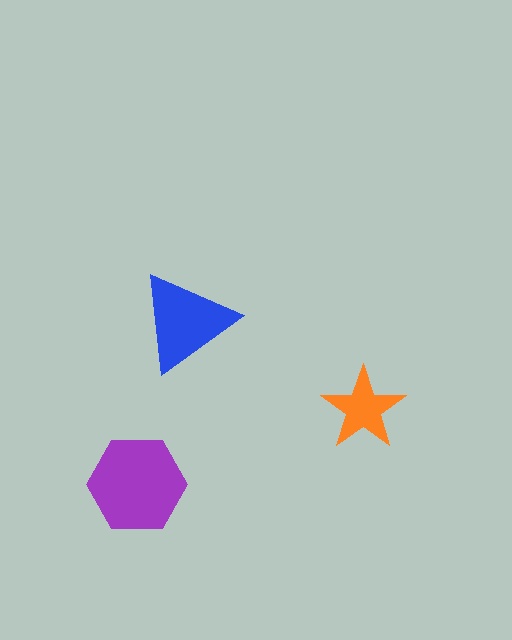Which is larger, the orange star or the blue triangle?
The blue triangle.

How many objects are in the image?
There are 3 objects in the image.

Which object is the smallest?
The orange star.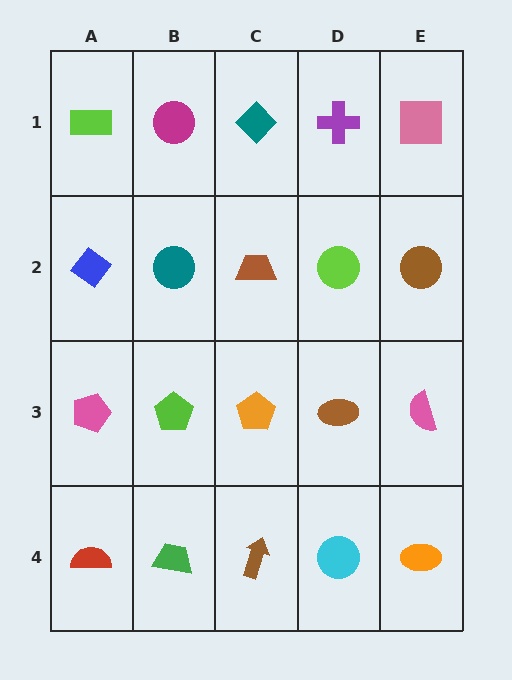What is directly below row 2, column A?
A pink pentagon.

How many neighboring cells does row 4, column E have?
2.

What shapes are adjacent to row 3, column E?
A brown circle (row 2, column E), an orange ellipse (row 4, column E), a brown ellipse (row 3, column D).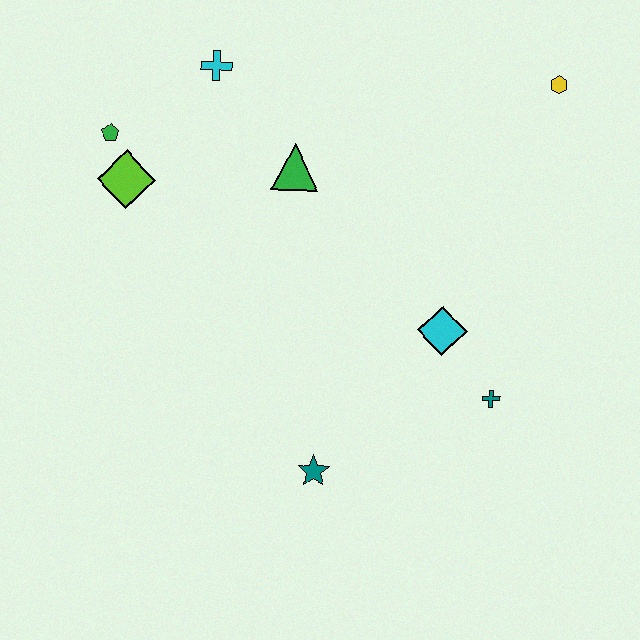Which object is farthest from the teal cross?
The green pentagon is farthest from the teal cross.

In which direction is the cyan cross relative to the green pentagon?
The cyan cross is to the right of the green pentagon.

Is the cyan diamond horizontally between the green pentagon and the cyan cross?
No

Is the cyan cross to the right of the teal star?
No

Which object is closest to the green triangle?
The cyan cross is closest to the green triangle.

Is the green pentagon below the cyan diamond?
No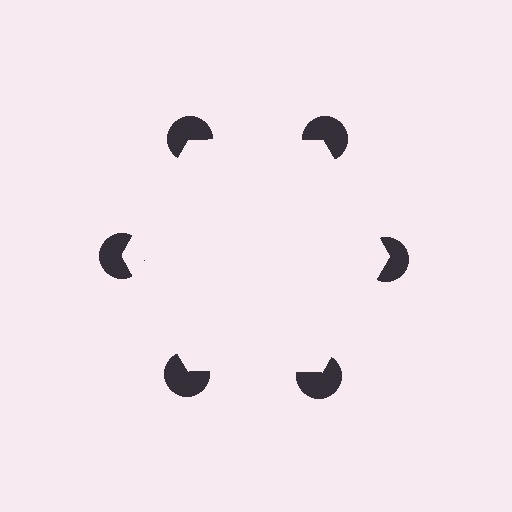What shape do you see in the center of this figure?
An illusory hexagon — its edges are inferred from the aligned wedge cuts in the pac-man discs, not physically drawn.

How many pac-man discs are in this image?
There are 6 — one at each vertex of the illusory hexagon.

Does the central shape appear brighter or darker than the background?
It typically appears slightly brighter than the background, even though no actual brightness change is drawn.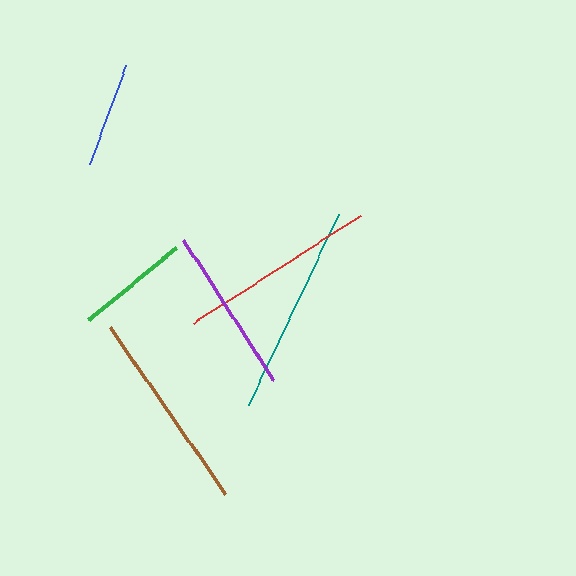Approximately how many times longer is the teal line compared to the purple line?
The teal line is approximately 1.3 times the length of the purple line.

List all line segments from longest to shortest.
From longest to shortest: teal, brown, red, purple, green, blue.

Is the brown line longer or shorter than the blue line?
The brown line is longer than the blue line.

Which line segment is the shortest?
The blue line is the shortest at approximately 106 pixels.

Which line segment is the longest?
The teal line is the longest at approximately 210 pixels.